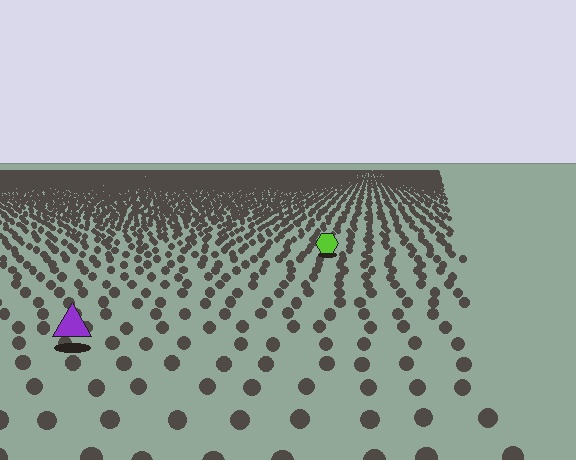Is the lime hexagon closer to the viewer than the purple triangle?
No. The purple triangle is closer — you can tell from the texture gradient: the ground texture is coarser near it.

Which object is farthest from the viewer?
The lime hexagon is farthest from the viewer. It appears smaller and the ground texture around it is denser.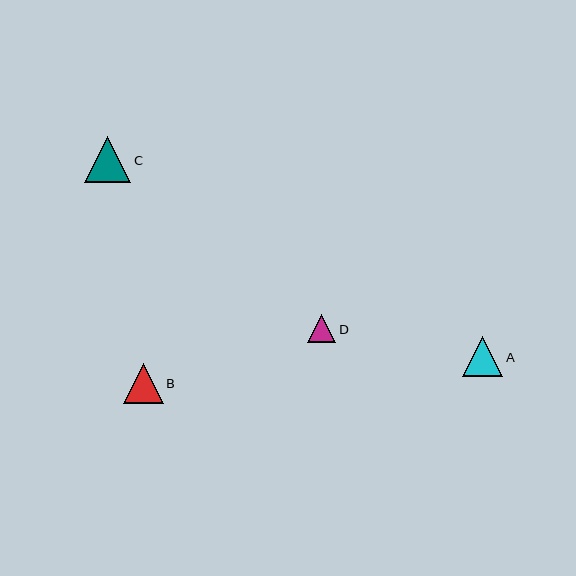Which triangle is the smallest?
Triangle D is the smallest with a size of approximately 28 pixels.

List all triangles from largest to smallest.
From largest to smallest: C, B, A, D.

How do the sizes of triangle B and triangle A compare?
Triangle B and triangle A are approximately the same size.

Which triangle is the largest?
Triangle C is the largest with a size of approximately 46 pixels.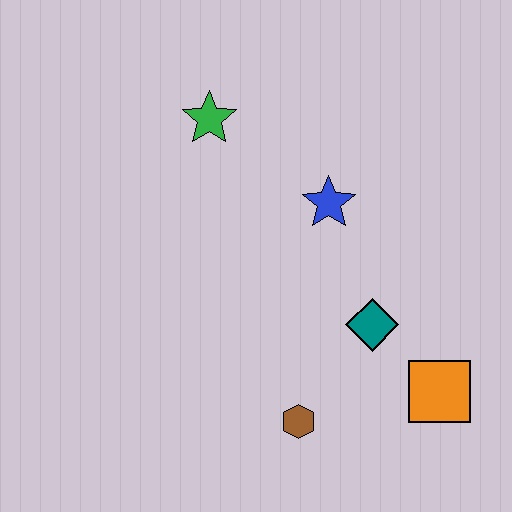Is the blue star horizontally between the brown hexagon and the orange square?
Yes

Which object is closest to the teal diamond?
The orange square is closest to the teal diamond.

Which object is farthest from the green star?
The orange square is farthest from the green star.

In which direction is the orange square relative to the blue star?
The orange square is below the blue star.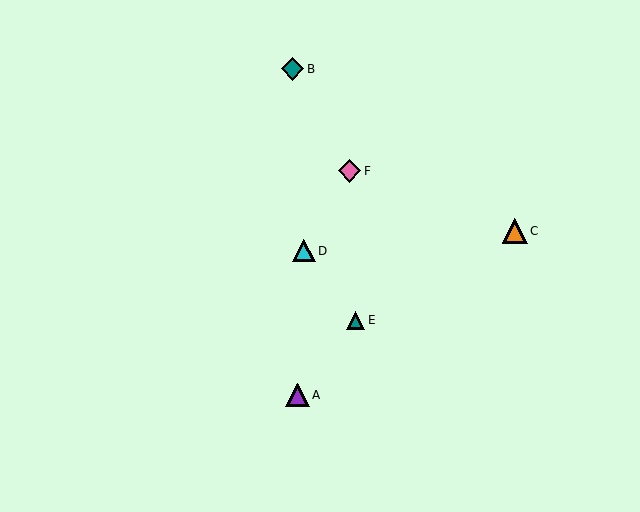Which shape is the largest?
The orange triangle (labeled C) is the largest.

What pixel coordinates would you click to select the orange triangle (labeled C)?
Click at (515, 231) to select the orange triangle C.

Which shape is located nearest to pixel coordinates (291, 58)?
The teal diamond (labeled B) at (292, 69) is nearest to that location.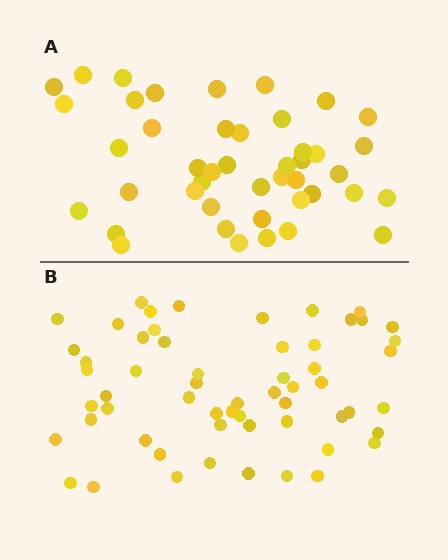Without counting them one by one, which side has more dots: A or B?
Region B (the bottom region) has more dots.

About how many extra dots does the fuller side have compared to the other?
Region B has approximately 15 more dots than region A.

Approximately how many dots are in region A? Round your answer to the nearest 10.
About 40 dots. (The exact count is 44, which rounds to 40.)